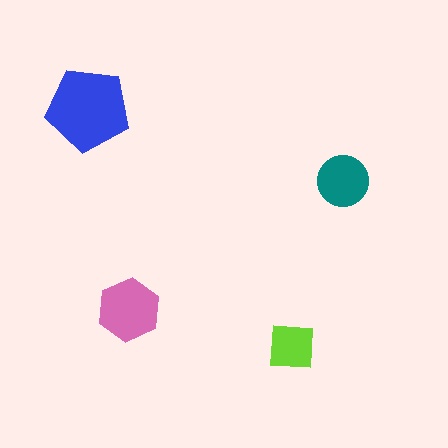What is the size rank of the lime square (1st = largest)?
4th.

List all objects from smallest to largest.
The lime square, the teal circle, the pink hexagon, the blue pentagon.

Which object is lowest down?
The lime square is bottommost.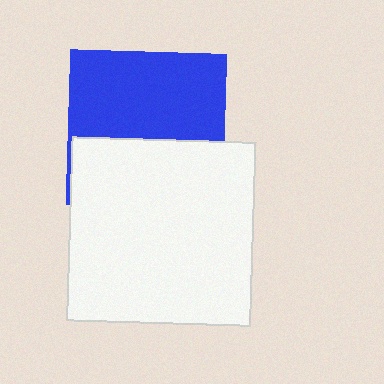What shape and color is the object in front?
The object in front is a white square.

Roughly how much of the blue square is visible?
About half of it is visible (roughly 56%).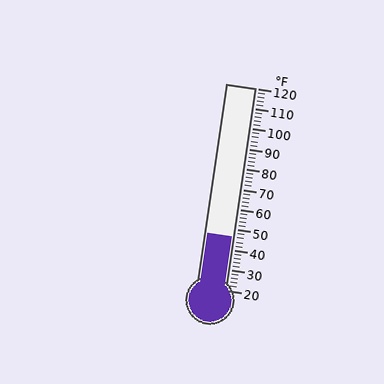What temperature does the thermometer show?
The thermometer shows approximately 46°F.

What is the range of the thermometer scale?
The thermometer scale ranges from 20°F to 120°F.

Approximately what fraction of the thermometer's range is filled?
The thermometer is filled to approximately 25% of its range.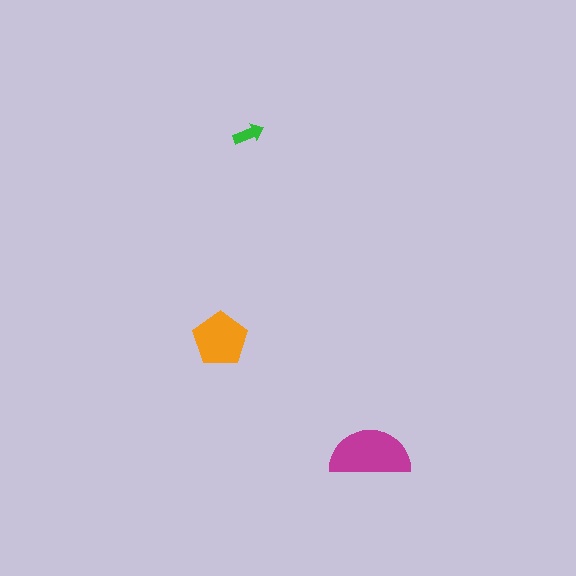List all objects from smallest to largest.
The green arrow, the orange pentagon, the magenta semicircle.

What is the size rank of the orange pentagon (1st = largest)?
2nd.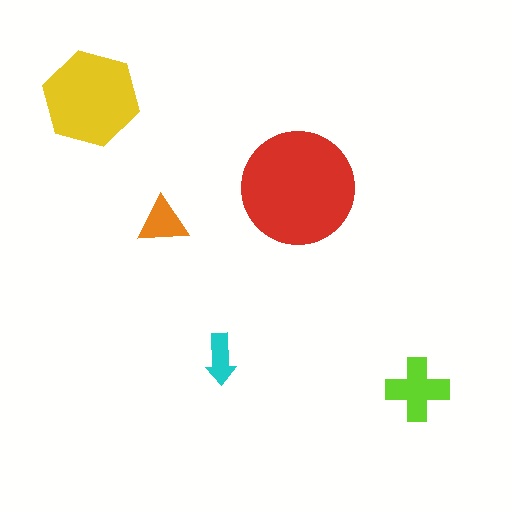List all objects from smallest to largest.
The cyan arrow, the orange triangle, the lime cross, the yellow hexagon, the red circle.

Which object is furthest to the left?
The yellow hexagon is leftmost.